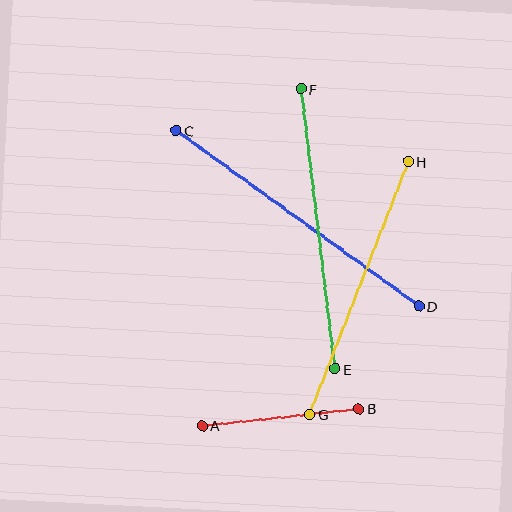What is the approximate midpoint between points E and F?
The midpoint is at approximately (318, 229) pixels.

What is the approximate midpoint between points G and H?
The midpoint is at approximately (359, 288) pixels.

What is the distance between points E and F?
The distance is approximately 282 pixels.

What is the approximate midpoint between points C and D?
The midpoint is at approximately (298, 218) pixels.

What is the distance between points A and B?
The distance is approximately 157 pixels.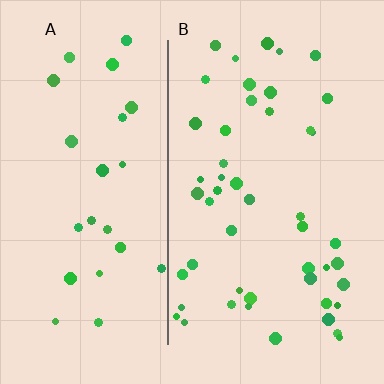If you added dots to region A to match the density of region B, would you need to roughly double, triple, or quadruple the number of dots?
Approximately double.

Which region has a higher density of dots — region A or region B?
B (the right).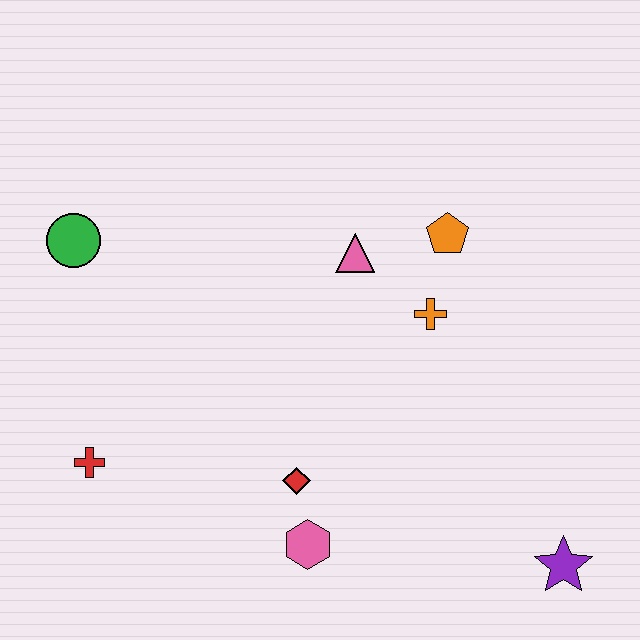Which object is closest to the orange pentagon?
The orange cross is closest to the orange pentagon.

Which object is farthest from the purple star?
The green circle is farthest from the purple star.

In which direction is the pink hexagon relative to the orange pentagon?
The pink hexagon is below the orange pentagon.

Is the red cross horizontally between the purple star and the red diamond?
No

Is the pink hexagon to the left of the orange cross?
Yes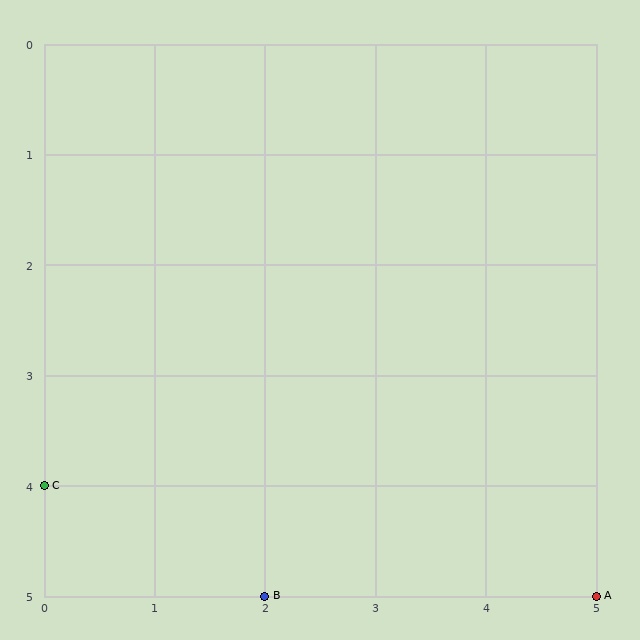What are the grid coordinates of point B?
Point B is at grid coordinates (2, 5).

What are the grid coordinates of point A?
Point A is at grid coordinates (5, 5).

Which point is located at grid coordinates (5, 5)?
Point A is at (5, 5).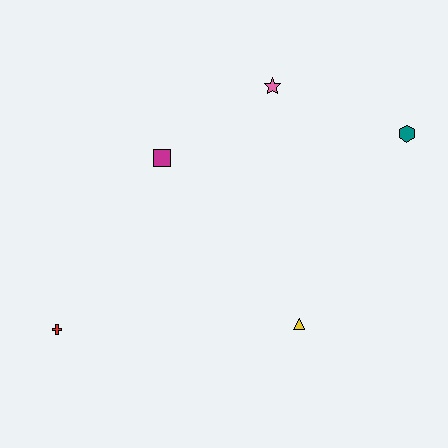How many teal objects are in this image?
There is 1 teal object.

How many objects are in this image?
There are 5 objects.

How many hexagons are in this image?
There is 1 hexagon.